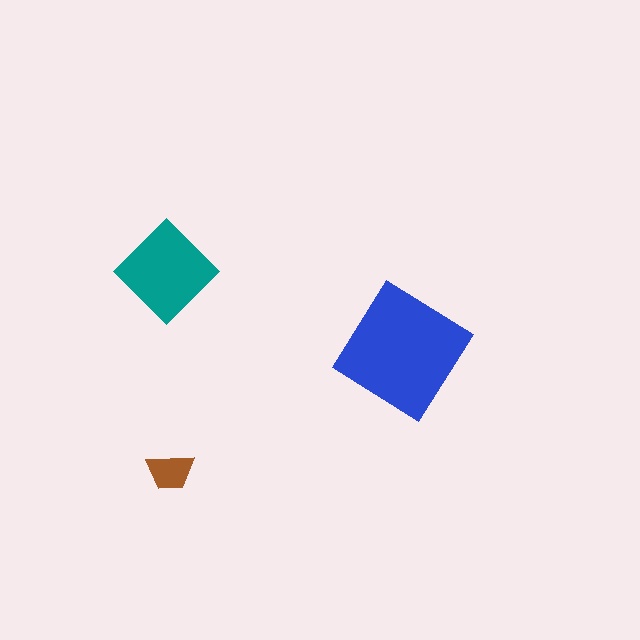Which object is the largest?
The blue diamond.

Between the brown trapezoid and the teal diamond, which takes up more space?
The teal diamond.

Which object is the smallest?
The brown trapezoid.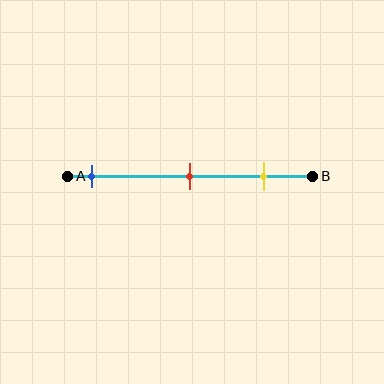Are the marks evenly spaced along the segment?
Yes, the marks are approximately evenly spaced.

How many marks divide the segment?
There are 3 marks dividing the segment.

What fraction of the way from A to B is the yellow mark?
The yellow mark is approximately 80% (0.8) of the way from A to B.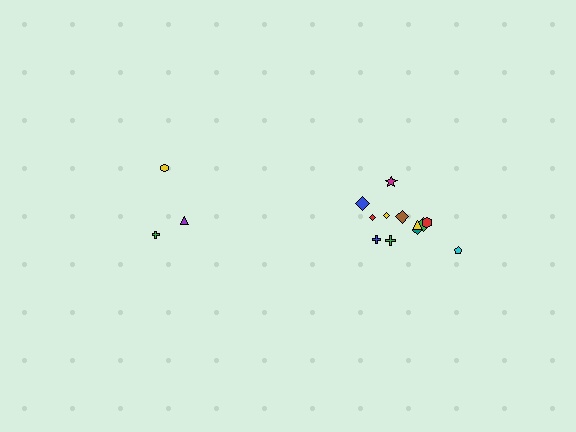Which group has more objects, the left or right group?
The right group.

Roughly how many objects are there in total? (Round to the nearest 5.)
Roughly 15 objects in total.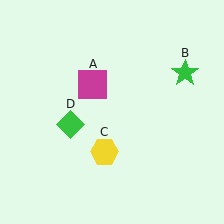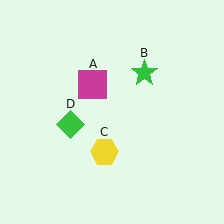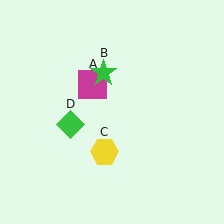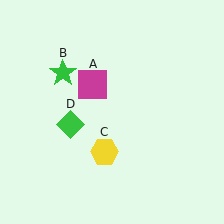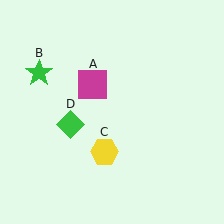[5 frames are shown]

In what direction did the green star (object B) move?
The green star (object B) moved left.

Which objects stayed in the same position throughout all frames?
Magenta square (object A) and yellow hexagon (object C) and green diamond (object D) remained stationary.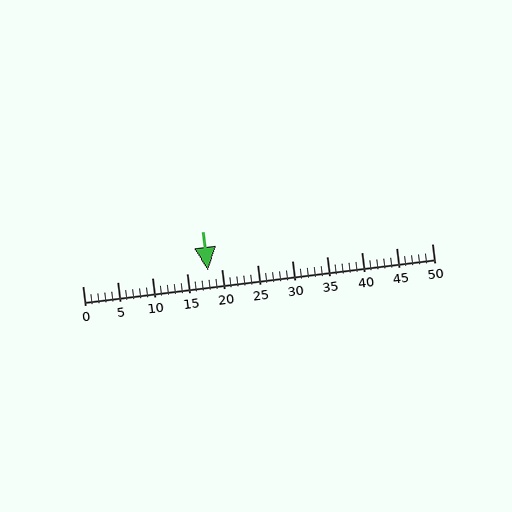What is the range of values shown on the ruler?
The ruler shows values from 0 to 50.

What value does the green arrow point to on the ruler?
The green arrow points to approximately 18.